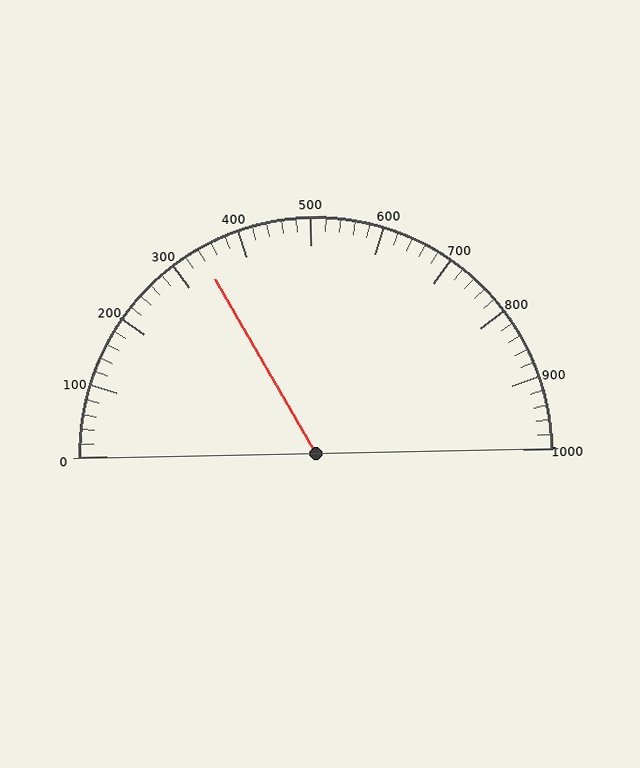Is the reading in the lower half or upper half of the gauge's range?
The reading is in the lower half of the range (0 to 1000).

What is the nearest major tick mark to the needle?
The nearest major tick mark is 300.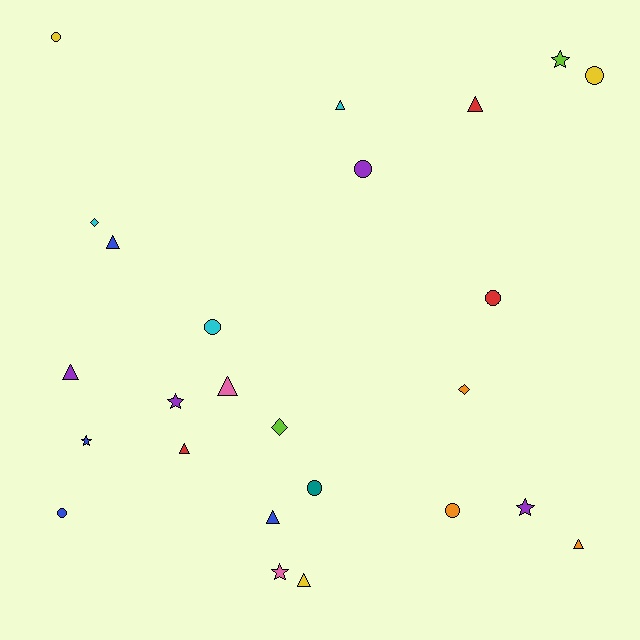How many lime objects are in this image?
There are 2 lime objects.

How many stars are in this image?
There are 5 stars.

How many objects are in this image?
There are 25 objects.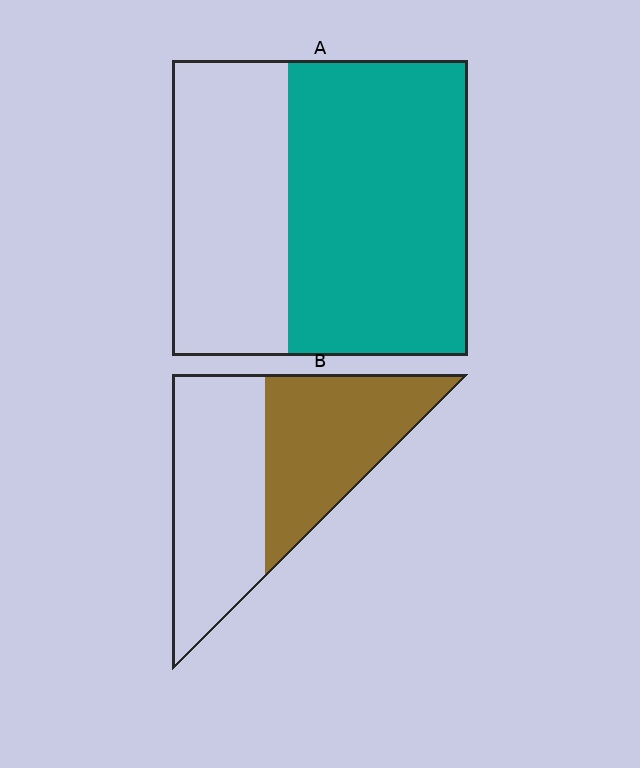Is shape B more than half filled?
Roughly half.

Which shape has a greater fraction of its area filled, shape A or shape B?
Shape A.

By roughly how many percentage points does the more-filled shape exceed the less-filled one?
By roughly 15 percentage points (A over B).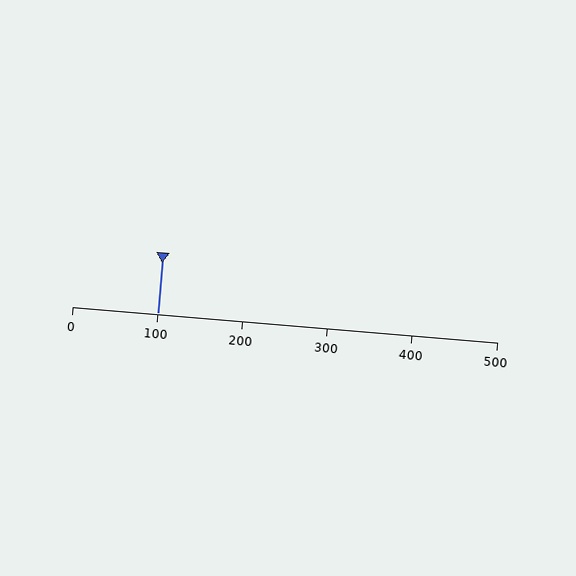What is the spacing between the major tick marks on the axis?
The major ticks are spaced 100 apart.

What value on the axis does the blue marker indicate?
The marker indicates approximately 100.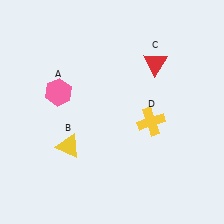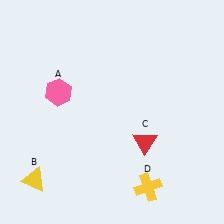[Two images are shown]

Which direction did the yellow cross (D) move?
The yellow cross (D) moved down.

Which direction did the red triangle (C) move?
The red triangle (C) moved down.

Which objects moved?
The objects that moved are: the yellow triangle (B), the red triangle (C), the yellow cross (D).